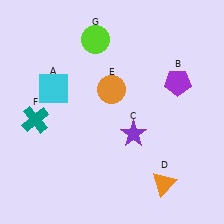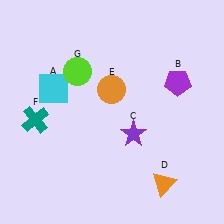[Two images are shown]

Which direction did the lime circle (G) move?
The lime circle (G) moved down.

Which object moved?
The lime circle (G) moved down.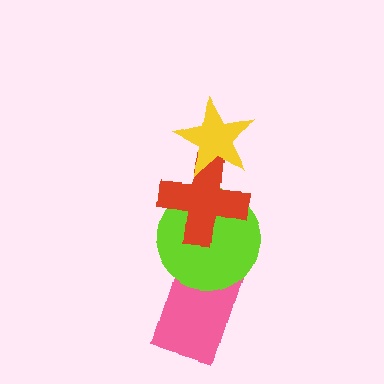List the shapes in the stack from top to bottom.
From top to bottom: the yellow star, the red cross, the lime circle, the pink rectangle.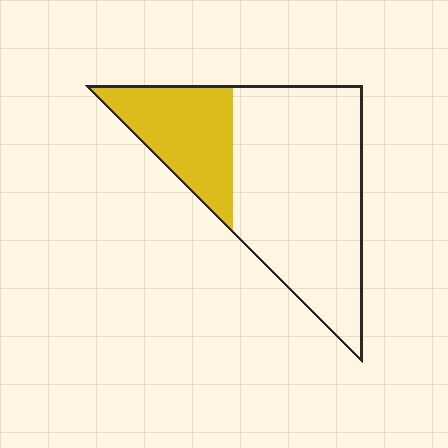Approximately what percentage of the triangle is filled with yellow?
Approximately 30%.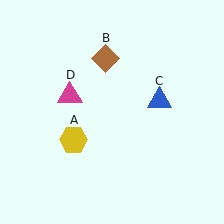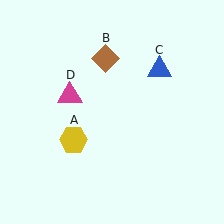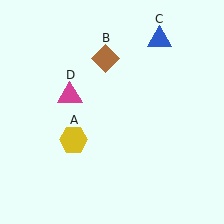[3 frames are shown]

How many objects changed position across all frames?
1 object changed position: blue triangle (object C).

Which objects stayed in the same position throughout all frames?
Yellow hexagon (object A) and brown diamond (object B) and magenta triangle (object D) remained stationary.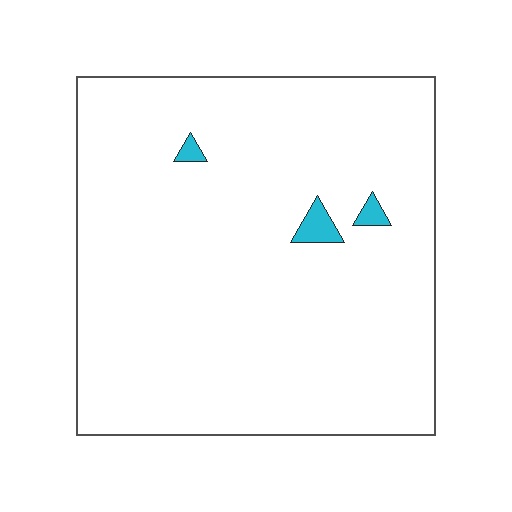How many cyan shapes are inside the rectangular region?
3.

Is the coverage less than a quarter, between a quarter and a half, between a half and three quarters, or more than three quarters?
Less than a quarter.